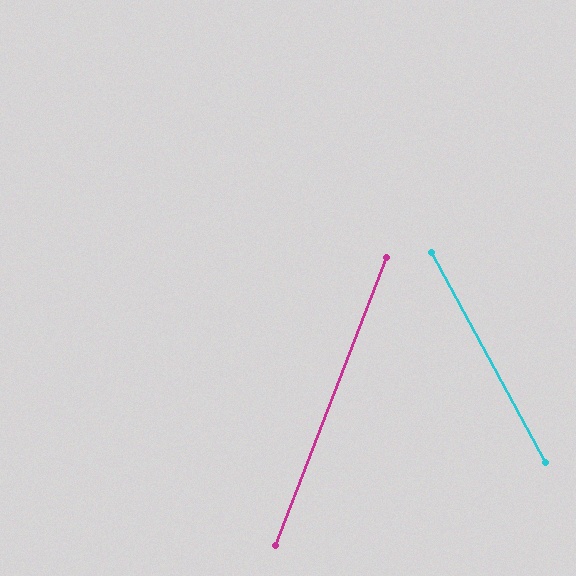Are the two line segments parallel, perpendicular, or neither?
Neither parallel nor perpendicular — they differ by about 50°.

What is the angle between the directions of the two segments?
Approximately 50 degrees.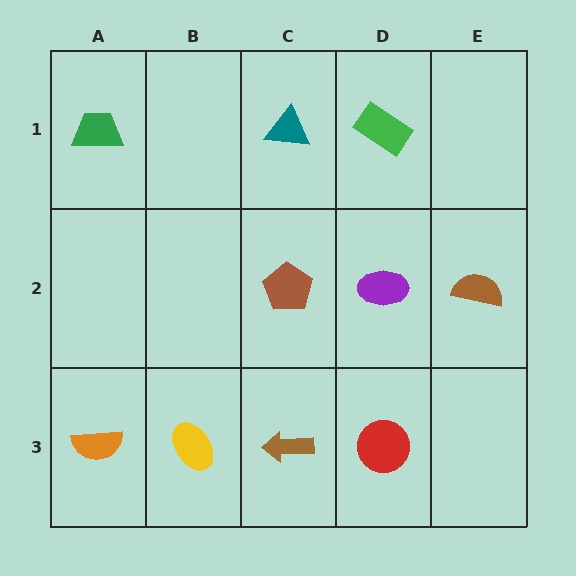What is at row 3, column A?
An orange semicircle.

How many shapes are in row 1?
3 shapes.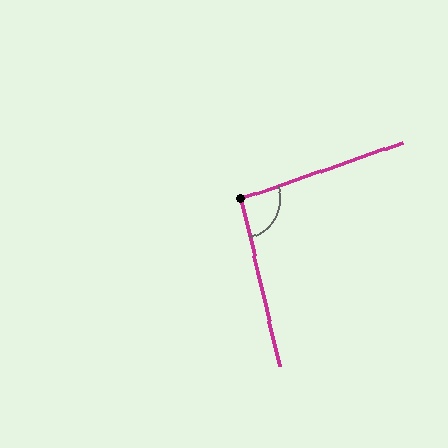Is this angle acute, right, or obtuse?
It is obtuse.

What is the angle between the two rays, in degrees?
Approximately 96 degrees.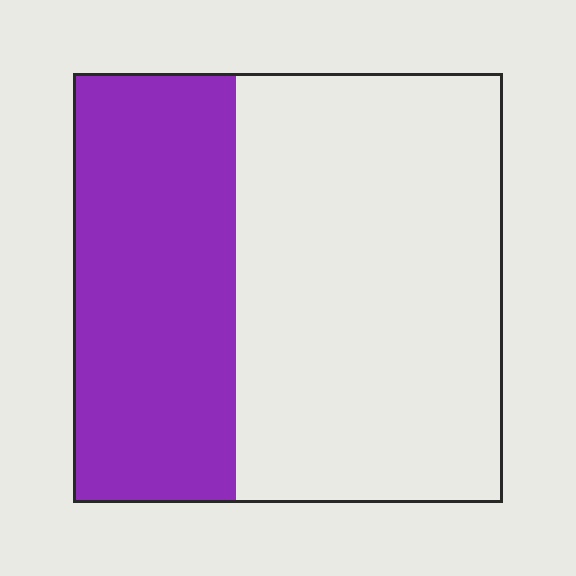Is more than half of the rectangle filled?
No.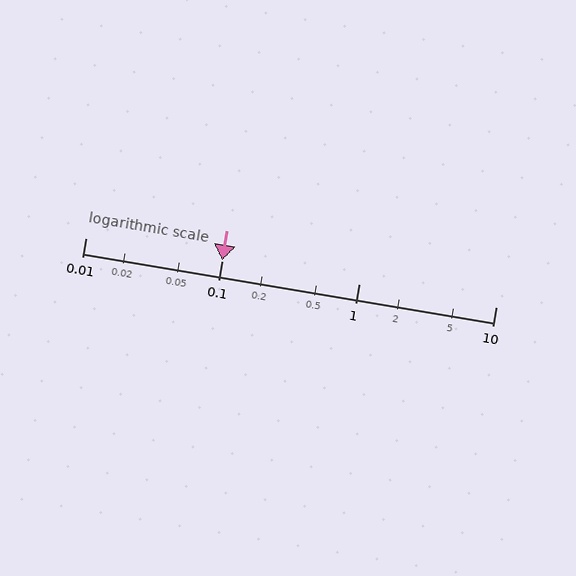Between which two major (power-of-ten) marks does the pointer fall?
The pointer is between 0.1 and 1.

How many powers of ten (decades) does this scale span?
The scale spans 3 decades, from 0.01 to 10.